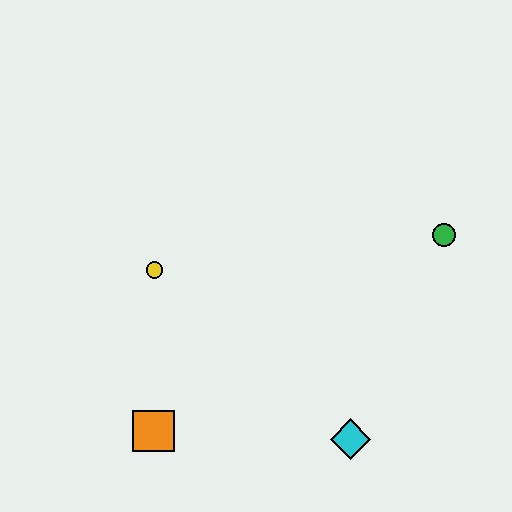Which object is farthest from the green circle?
The orange square is farthest from the green circle.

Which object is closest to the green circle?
The cyan diamond is closest to the green circle.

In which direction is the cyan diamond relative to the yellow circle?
The cyan diamond is to the right of the yellow circle.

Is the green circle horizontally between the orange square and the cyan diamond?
No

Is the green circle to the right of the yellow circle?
Yes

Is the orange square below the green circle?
Yes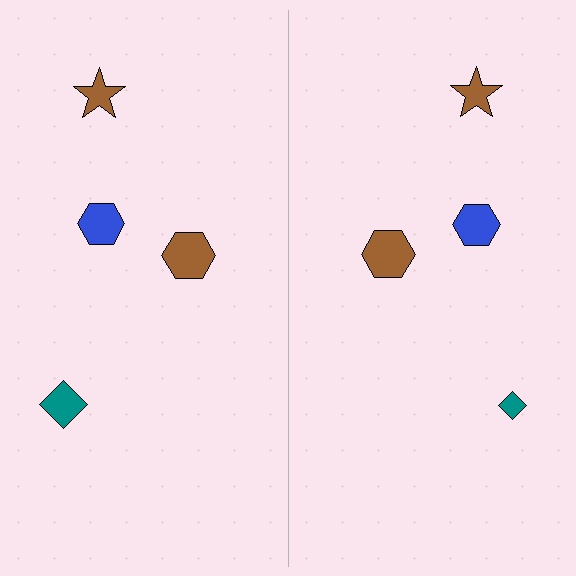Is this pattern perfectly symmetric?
No, the pattern is not perfectly symmetric. The teal diamond on the right side has a different size than its mirror counterpart.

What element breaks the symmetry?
The teal diamond on the right side has a different size than its mirror counterpart.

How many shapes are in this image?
There are 8 shapes in this image.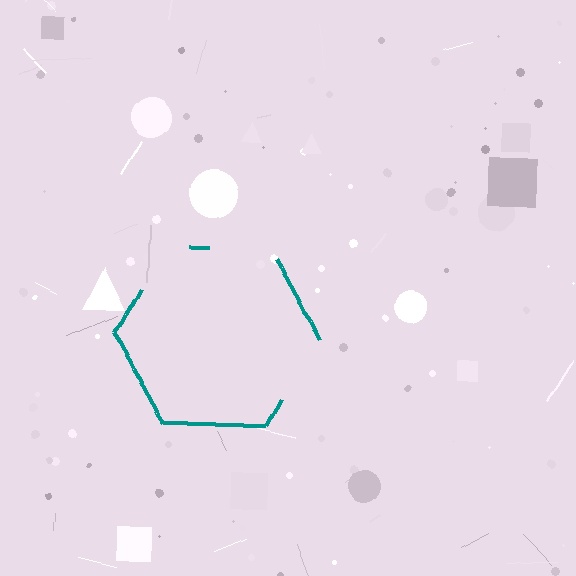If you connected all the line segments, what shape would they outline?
They would outline a hexagon.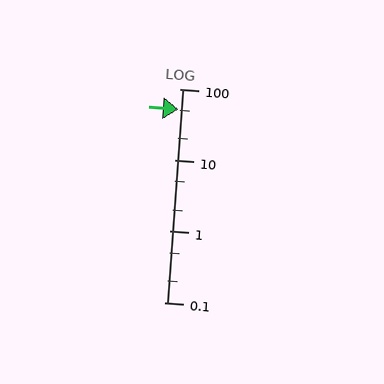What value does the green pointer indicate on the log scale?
The pointer indicates approximately 51.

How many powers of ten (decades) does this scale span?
The scale spans 3 decades, from 0.1 to 100.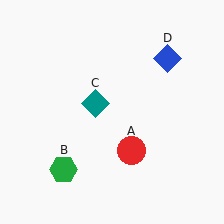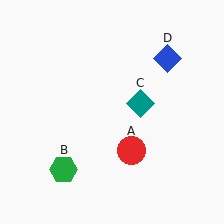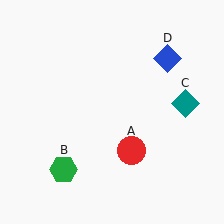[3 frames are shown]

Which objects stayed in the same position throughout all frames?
Red circle (object A) and green hexagon (object B) and blue diamond (object D) remained stationary.